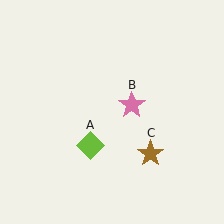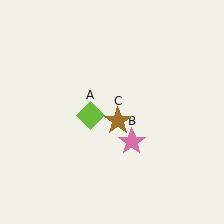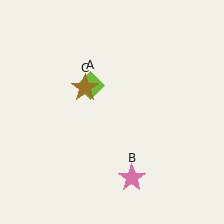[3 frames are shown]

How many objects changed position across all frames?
3 objects changed position: lime diamond (object A), pink star (object B), brown star (object C).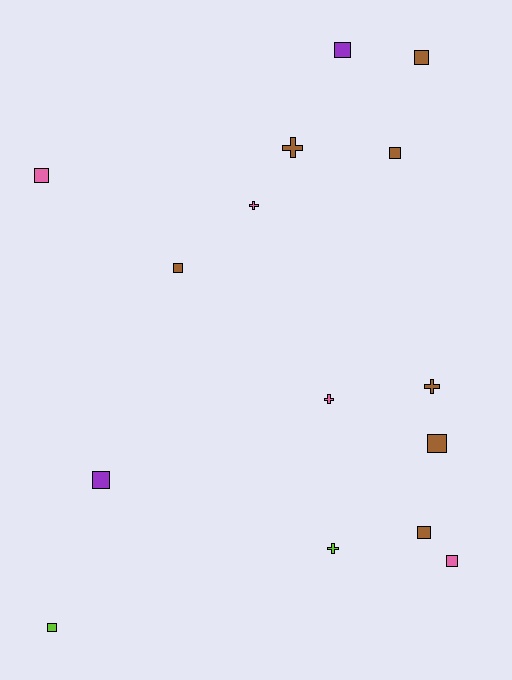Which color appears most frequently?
Brown, with 7 objects.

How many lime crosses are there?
There is 1 lime cross.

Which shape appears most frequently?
Square, with 10 objects.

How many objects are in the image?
There are 15 objects.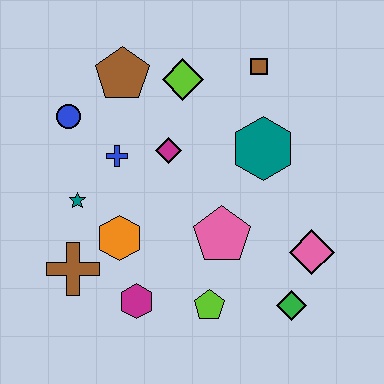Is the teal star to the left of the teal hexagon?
Yes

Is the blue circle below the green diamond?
No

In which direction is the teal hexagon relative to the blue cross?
The teal hexagon is to the right of the blue cross.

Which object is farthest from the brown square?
The brown cross is farthest from the brown square.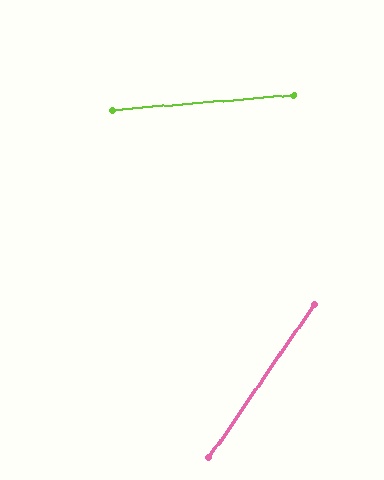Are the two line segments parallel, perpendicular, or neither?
Neither parallel nor perpendicular — they differ by about 51°.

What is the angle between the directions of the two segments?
Approximately 51 degrees.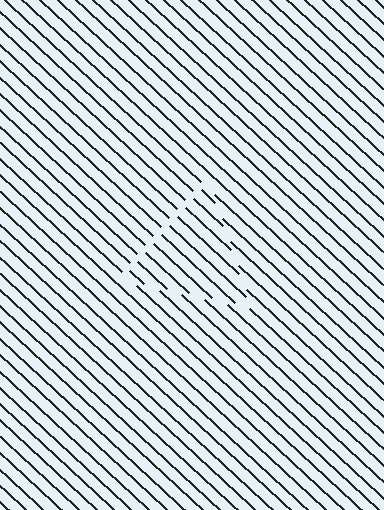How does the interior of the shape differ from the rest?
The interior of the shape contains the same grating, shifted by half a period — the contour is defined by the phase discontinuity where line-ends from the inner and outer gratings abut.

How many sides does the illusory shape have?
3 sides — the line-ends trace a triangle.